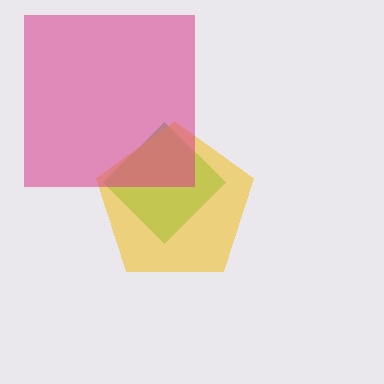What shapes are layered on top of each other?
The layered shapes are: a green diamond, a yellow pentagon, a magenta square.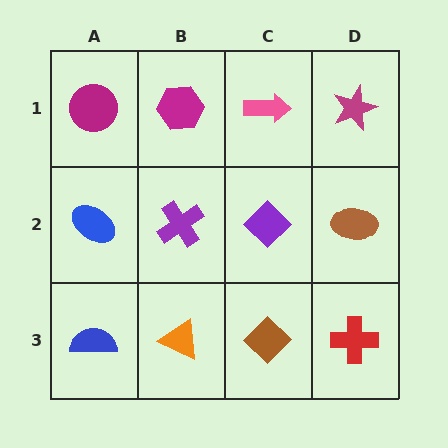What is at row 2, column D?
A brown ellipse.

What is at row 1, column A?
A magenta circle.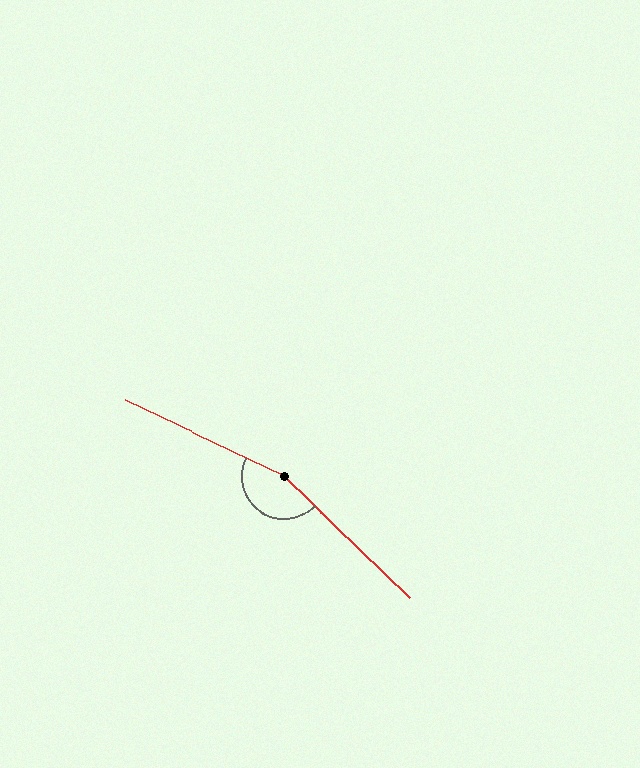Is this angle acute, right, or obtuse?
It is obtuse.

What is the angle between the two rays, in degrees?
Approximately 161 degrees.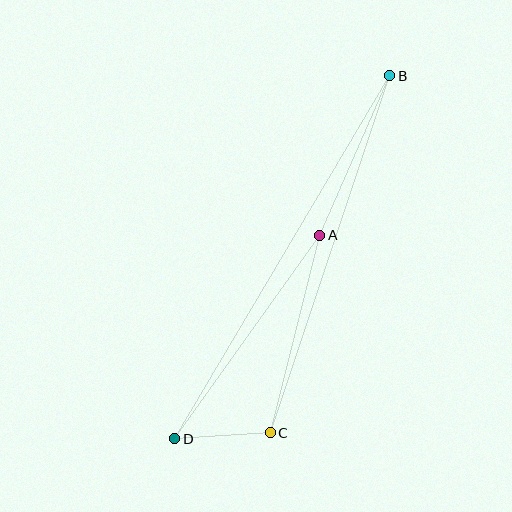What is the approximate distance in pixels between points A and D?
The distance between A and D is approximately 250 pixels.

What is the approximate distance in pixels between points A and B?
The distance between A and B is approximately 175 pixels.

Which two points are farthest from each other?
Points B and D are farthest from each other.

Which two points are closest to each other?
Points C and D are closest to each other.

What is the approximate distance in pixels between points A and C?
The distance between A and C is approximately 203 pixels.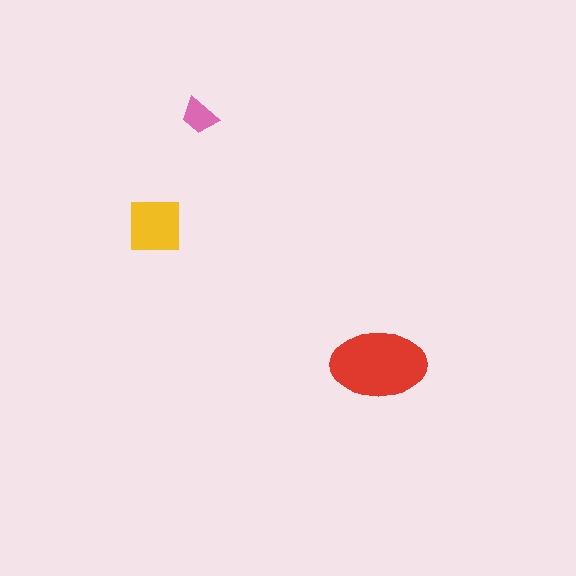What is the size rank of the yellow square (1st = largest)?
2nd.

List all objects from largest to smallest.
The red ellipse, the yellow square, the pink trapezoid.